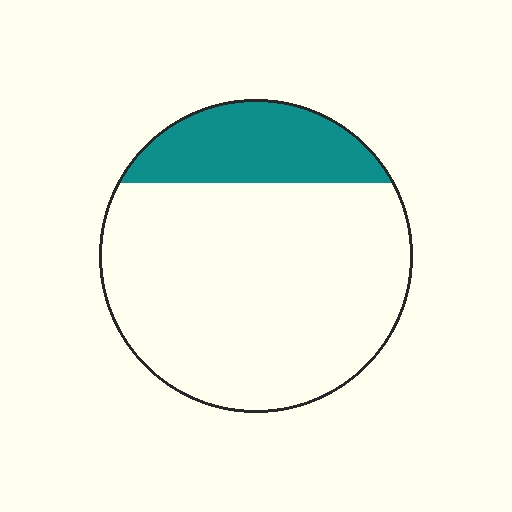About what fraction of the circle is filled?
About one fifth (1/5).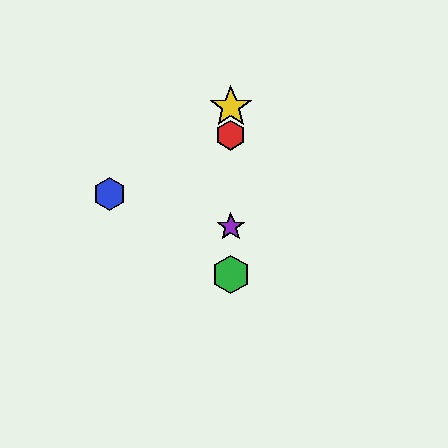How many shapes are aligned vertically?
4 shapes (the red hexagon, the green hexagon, the yellow star, the purple star) are aligned vertically.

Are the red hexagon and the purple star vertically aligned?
Yes, both are at x≈231.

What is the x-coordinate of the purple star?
The purple star is at x≈231.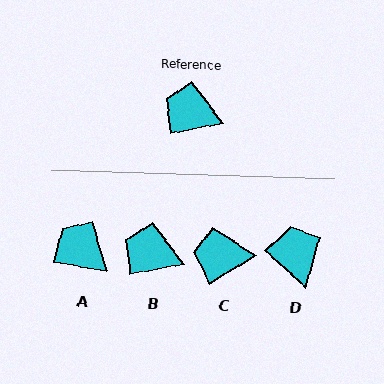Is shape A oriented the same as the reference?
No, it is off by about 21 degrees.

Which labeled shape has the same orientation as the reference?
B.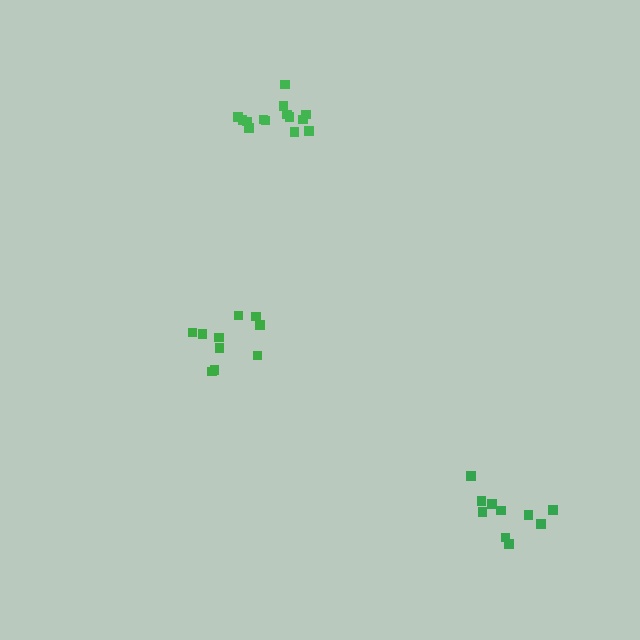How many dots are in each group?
Group 1: 10 dots, Group 2: 10 dots, Group 3: 14 dots (34 total).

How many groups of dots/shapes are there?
There are 3 groups.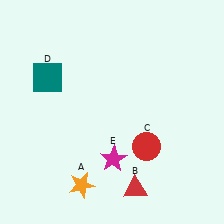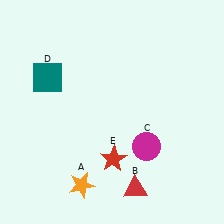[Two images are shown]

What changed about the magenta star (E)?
In Image 1, E is magenta. In Image 2, it changed to red.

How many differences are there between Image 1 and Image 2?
There are 2 differences between the two images.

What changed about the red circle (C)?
In Image 1, C is red. In Image 2, it changed to magenta.